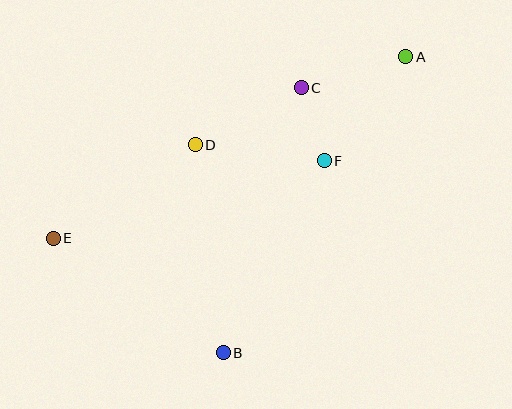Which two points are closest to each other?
Points C and F are closest to each other.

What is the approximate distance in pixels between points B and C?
The distance between B and C is approximately 276 pixels.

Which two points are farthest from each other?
Points A and E are farthest from each other.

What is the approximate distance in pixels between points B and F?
The distance between B and F is approximately 217 pixels.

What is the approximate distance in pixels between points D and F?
The distance between D and F is approximately 130 pixels.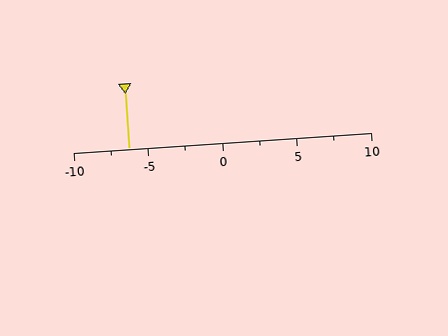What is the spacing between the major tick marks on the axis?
The major ticks are spaced 5 apart.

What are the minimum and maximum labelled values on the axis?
The axis runs from -10 to 10.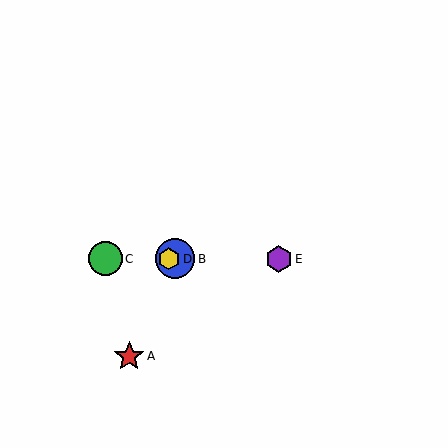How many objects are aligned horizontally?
4 objects (B, C, D, E) are aligned horizontally.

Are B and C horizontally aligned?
Yes, both are at y≈259.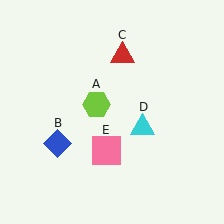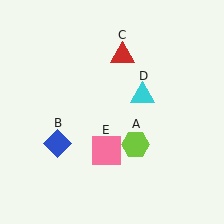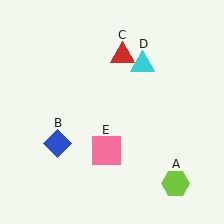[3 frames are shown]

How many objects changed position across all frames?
2 objects changed position: lime hexagon (object A), cyan triangle (object D).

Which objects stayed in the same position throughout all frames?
Blue diamond (object B) and red triangle (object C) and pink square (object E) remained stationary.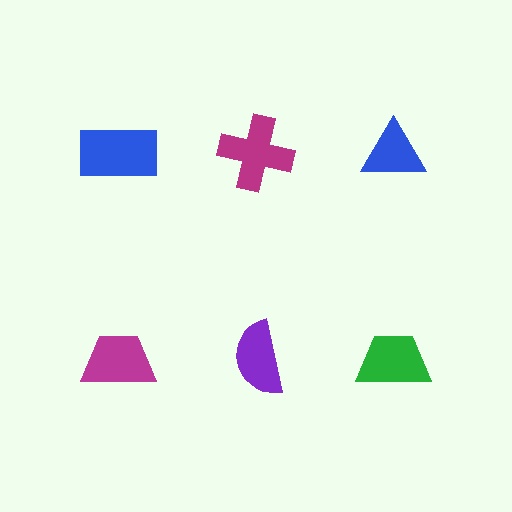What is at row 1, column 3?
A blue triangle.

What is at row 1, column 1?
A blue rectangle.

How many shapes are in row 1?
3 shapes.